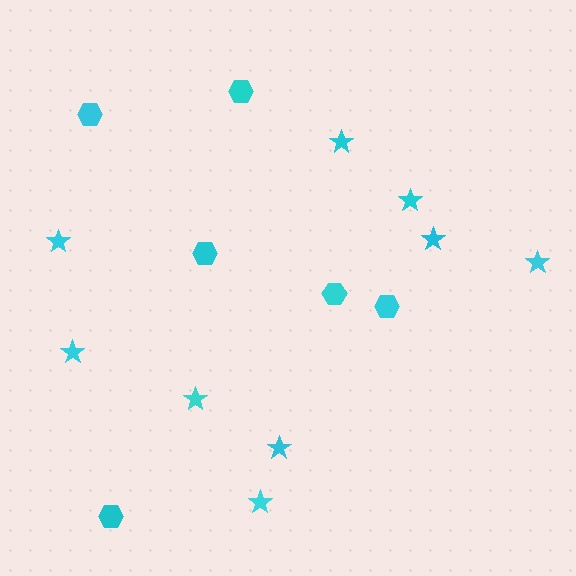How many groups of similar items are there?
There are 2 groups: one group of stars (9) and one group of hexagons (6).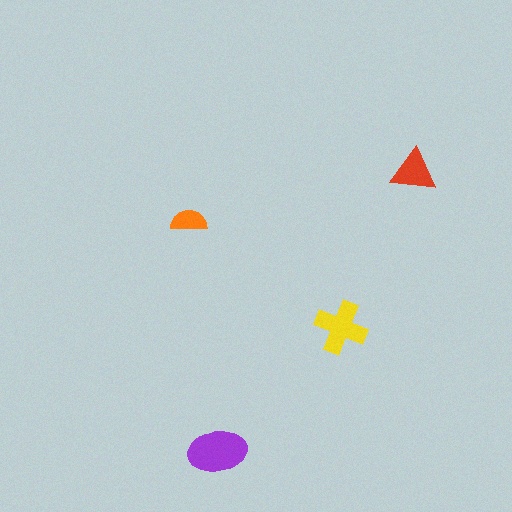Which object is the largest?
The purple ellipse.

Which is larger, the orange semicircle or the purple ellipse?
The purple ellipse.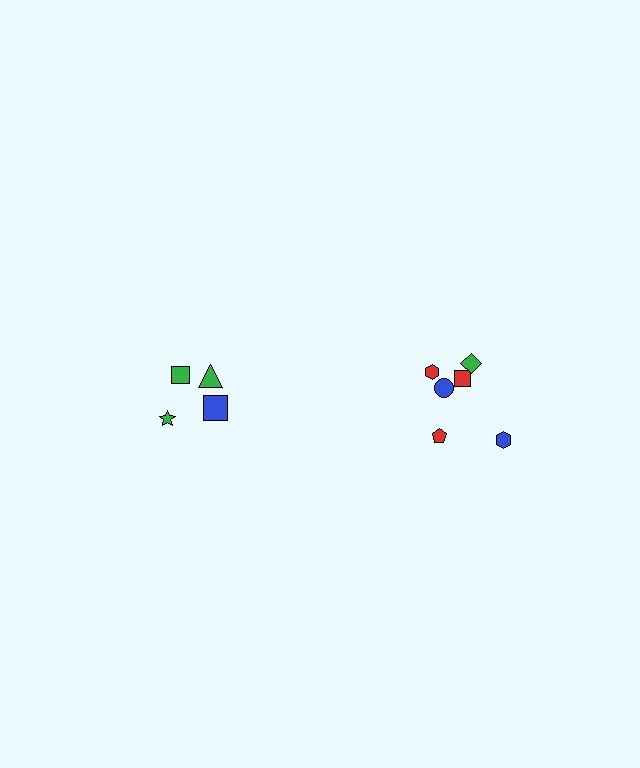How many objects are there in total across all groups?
There are 10 objects.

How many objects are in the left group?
There are 4 objects.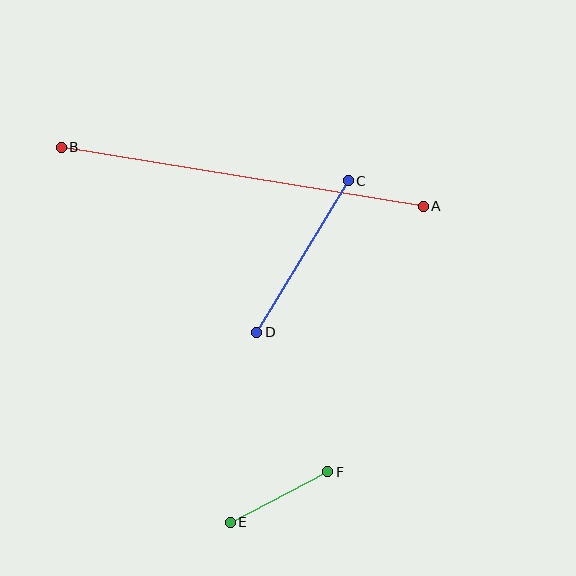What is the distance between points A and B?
The distance is approximately 367 pixels.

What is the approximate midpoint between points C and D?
The midpoint is at approximately (303, 256) pixels.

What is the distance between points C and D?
The distance is approximately 177 pixels.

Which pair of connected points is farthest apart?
Points A and B are farthest apart.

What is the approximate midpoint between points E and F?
The midpoint is at approximately (279, 497) pixels.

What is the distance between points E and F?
The distance is approximately 109 pixels.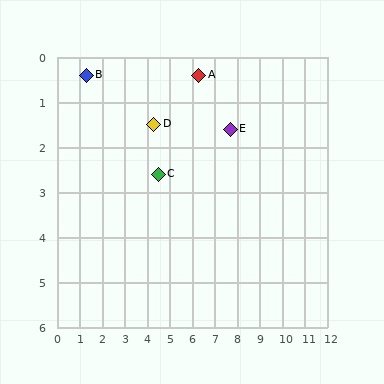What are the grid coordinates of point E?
Point E is at approximately (7.7, 1.6).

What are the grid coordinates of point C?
Point C is at approximately (4.5, 2.6).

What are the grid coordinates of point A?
Point A is at approximately (6.3, 0.4).